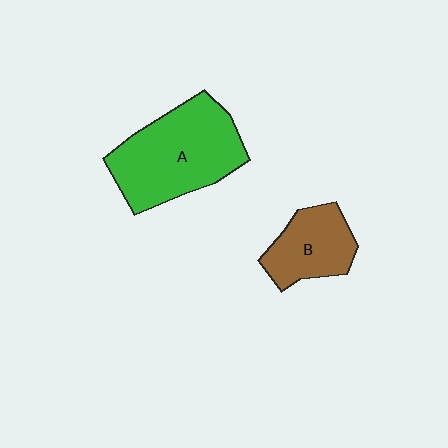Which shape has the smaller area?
Shape B (brown).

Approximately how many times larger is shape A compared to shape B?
Approximately 1.8 times.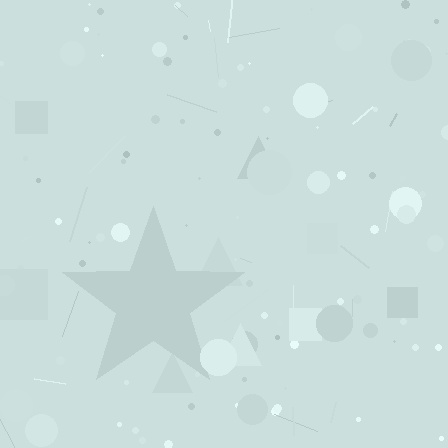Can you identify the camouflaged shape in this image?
The camouflaged shape is a star.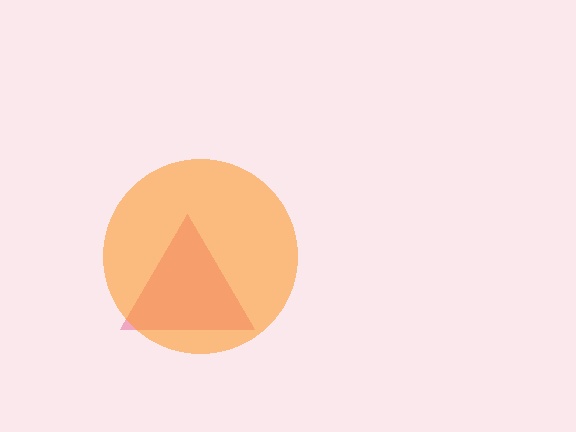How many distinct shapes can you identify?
There are 2 distinct shapes: a pink triangle, an orange circle.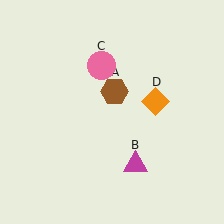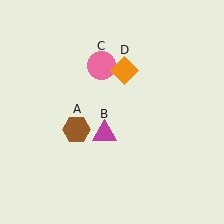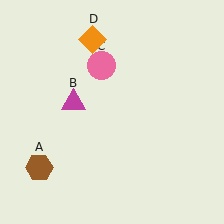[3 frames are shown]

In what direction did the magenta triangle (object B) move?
The magenta triangle (object B) moved up and to the left.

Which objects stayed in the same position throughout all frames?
Pink circle (object C) remained stationary.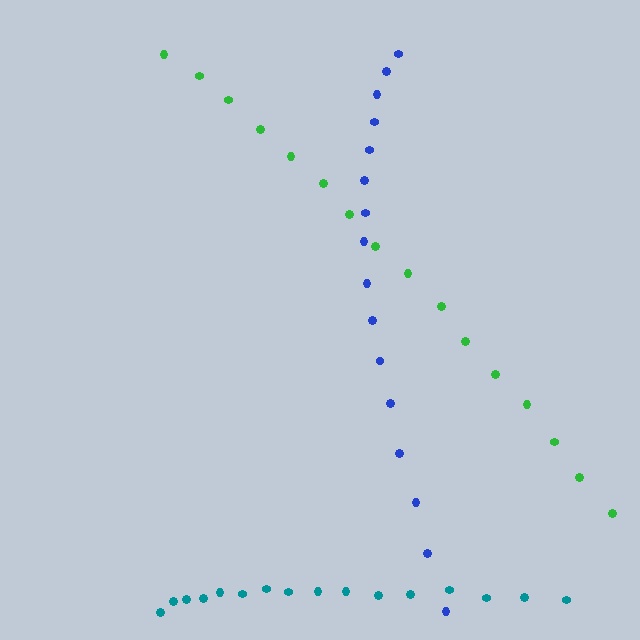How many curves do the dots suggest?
There are 3 distinct paths.